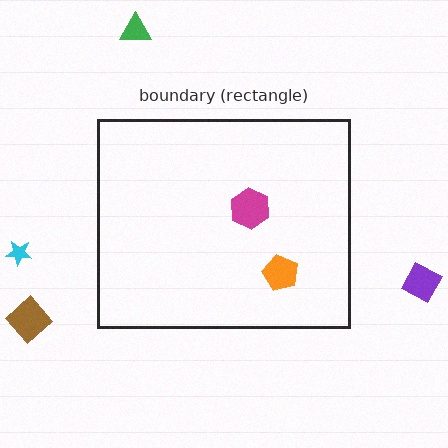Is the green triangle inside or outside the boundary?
Outside.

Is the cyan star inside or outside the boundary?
Outside.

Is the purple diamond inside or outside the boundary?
Outside.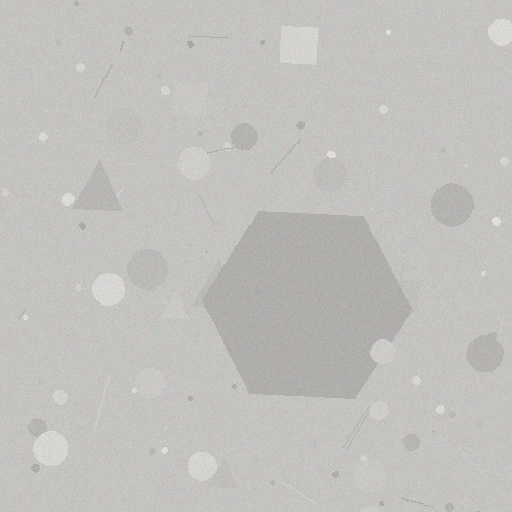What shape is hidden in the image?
A hexagon is hidden in the image.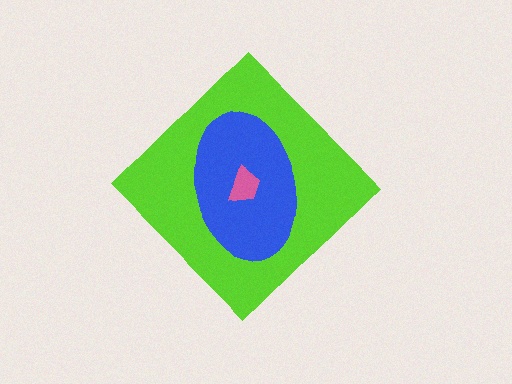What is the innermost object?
The pink trapezoid.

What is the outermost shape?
The lime diamond.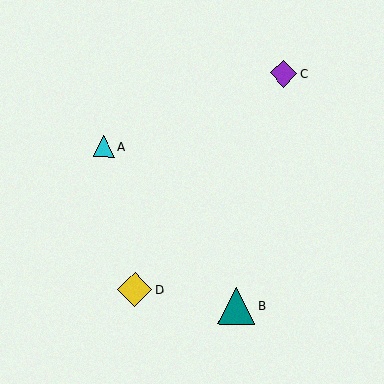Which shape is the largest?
The teal triangle (labeled B) is the largest.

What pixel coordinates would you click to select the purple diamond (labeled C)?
Click at (284, 73) to select the purple diamond C.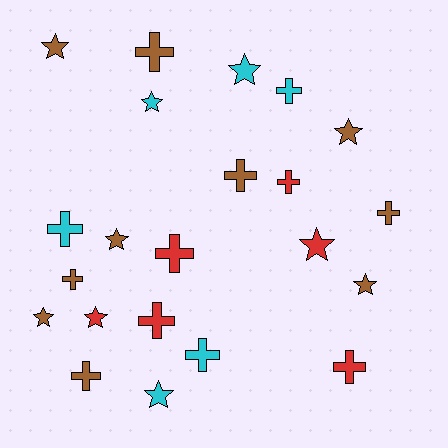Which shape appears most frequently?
Cross, with 12 objects.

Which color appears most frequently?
Brown, with 10 objects.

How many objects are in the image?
There are 22 objects.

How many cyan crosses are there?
There are 3 cyan crosses.